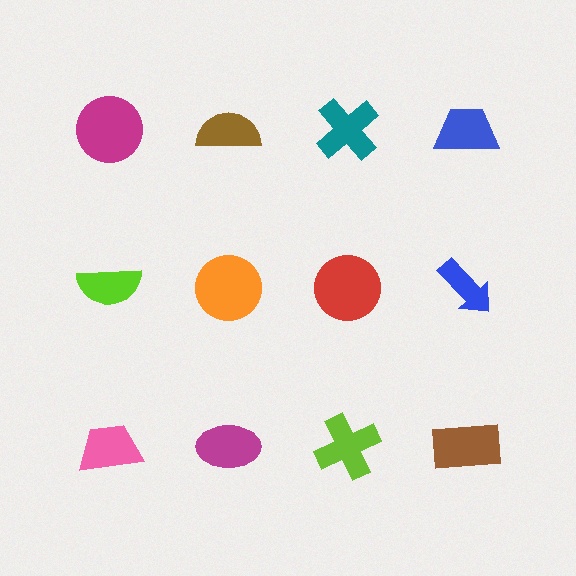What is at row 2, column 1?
A lime semicircle.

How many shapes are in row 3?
4 shapes.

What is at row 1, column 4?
A blue trapezoid.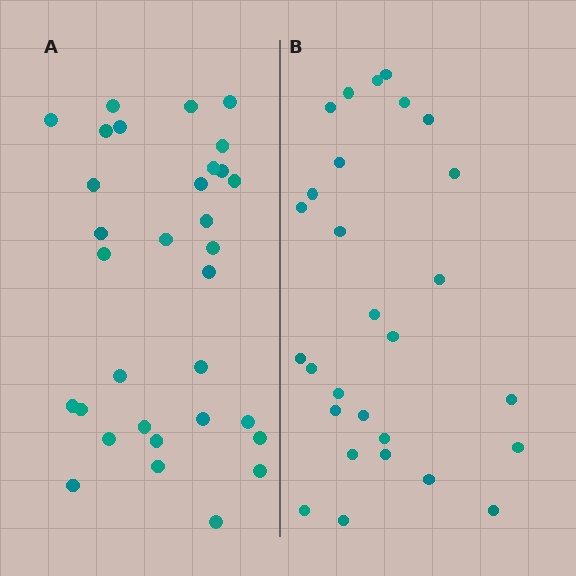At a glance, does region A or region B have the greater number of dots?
Region A (the left region) has more dots.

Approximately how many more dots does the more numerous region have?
Region A has about 4 more dots than region B.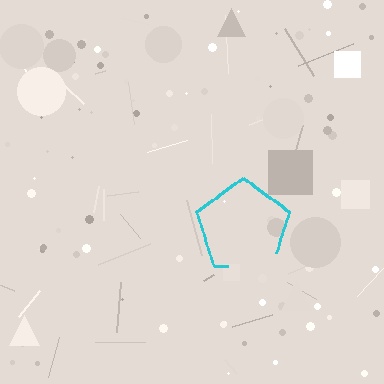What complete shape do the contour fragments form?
The contour fragments form a pentagon.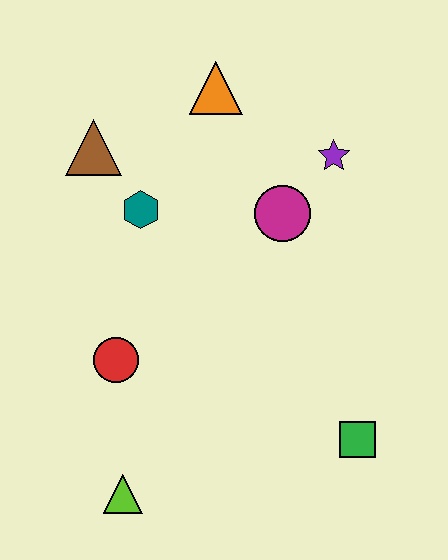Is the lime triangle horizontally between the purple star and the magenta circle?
No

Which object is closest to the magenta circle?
The purple star is closest to the magenta circle.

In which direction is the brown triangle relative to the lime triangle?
The brown triangle is above the lime triangle.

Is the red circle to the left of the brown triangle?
No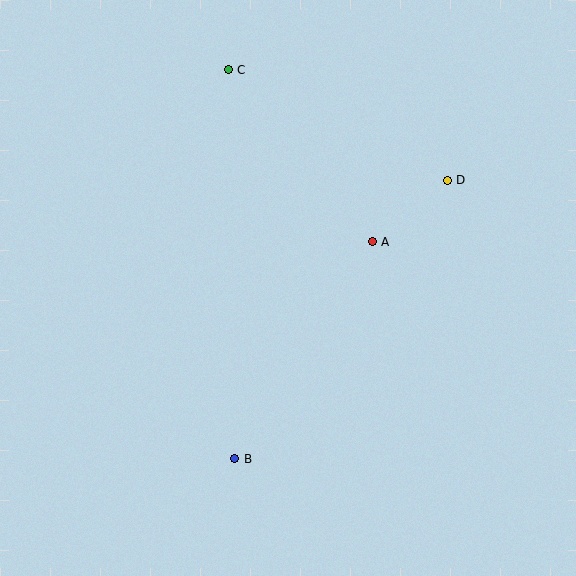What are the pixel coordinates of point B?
Point B is at (235, 459).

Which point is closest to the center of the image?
Point A at (372, 242) is closest to the center.